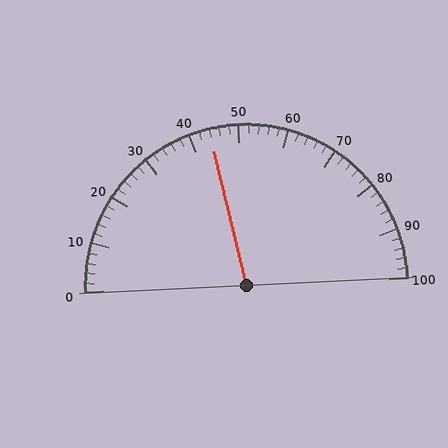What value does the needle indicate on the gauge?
The needle indicates approximately 44.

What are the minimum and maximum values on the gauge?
The gauge ranges from 0 to 100.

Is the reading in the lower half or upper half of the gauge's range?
The reading is in the lower half of the range (0 to 100).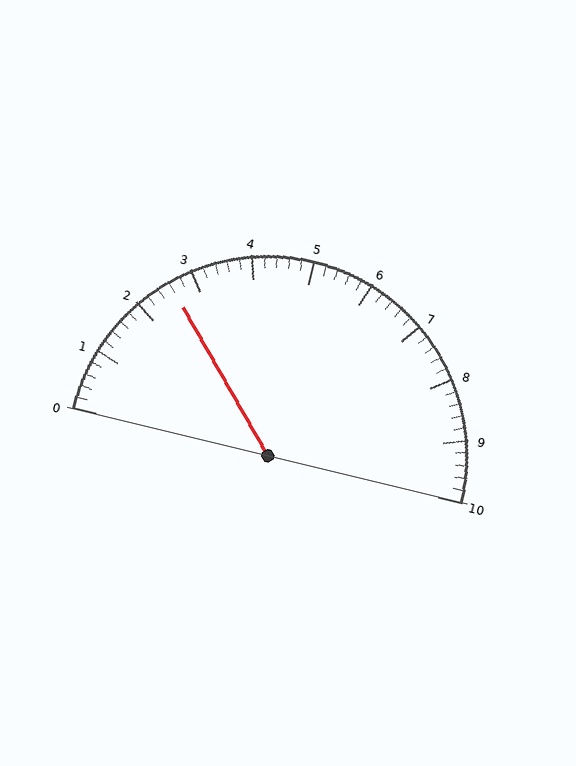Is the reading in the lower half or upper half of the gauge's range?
The reading is in the lower half of the range (0 to 10).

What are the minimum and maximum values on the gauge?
The gauge ranges from 0 to 10.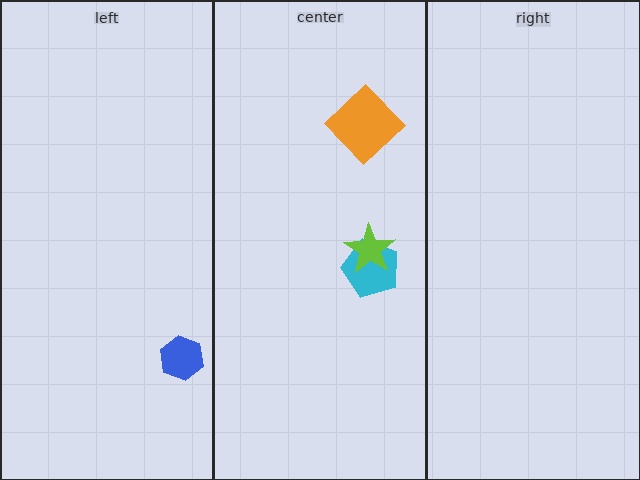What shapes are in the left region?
The blue hexagon.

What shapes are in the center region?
The cyan pentagon, the lime star, the orange diamond.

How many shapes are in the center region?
3.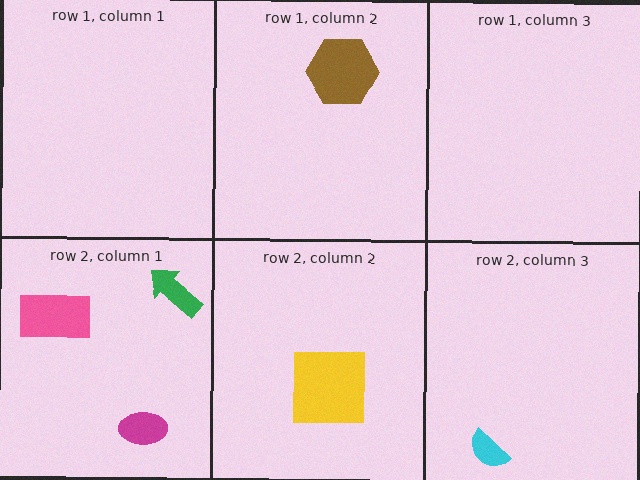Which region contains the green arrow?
The row 2, column 1 region.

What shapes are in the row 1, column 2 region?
The brown hexagon.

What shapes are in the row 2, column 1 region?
The pink rectangle, the magenta ellipse, the green arrow.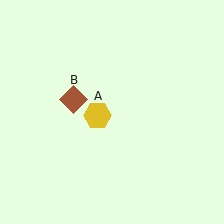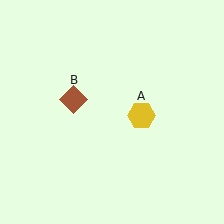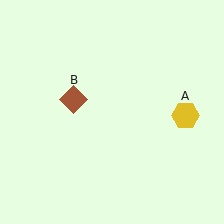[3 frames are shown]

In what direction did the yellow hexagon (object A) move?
The yellow hexagon (object A) moved right.